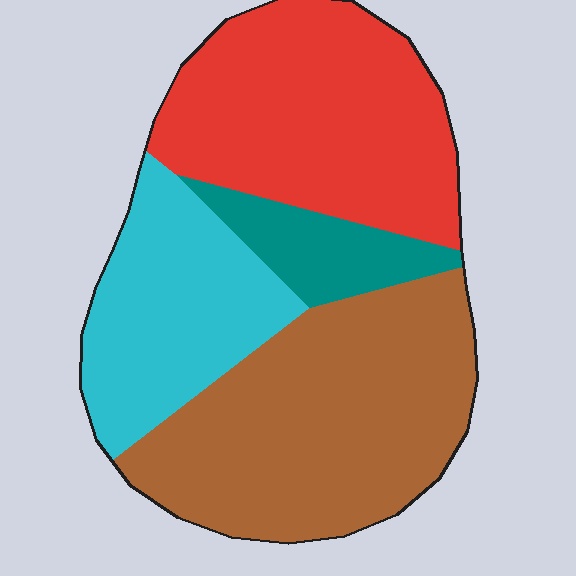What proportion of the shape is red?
Red takes up between a sixth and a third of the shape.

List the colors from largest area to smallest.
From largest to smallest: brown, red, cyan, teal.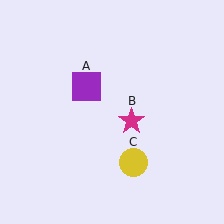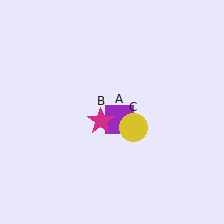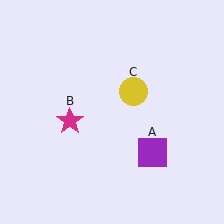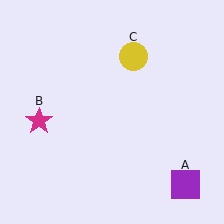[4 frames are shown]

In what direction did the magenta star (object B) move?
The magenta star (object B) moved left.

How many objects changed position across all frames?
3 objects changed position: purple square (object A), magenta star (object B), yellow circle (object C).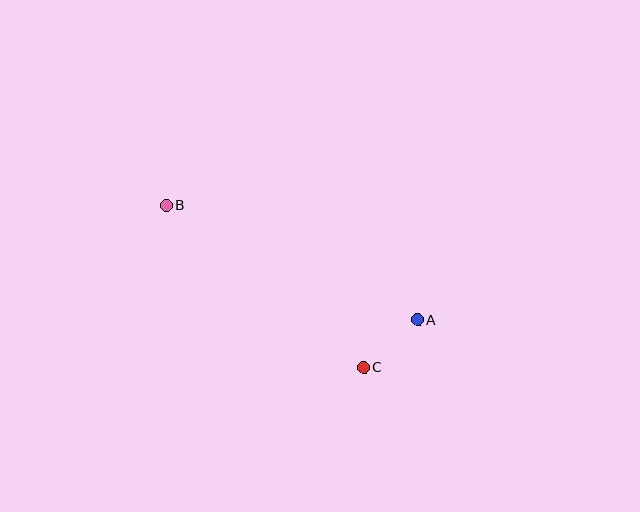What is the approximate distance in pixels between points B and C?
The distance between B and C is approximately 255 pixels.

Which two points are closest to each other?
Points A and C are closest to each other.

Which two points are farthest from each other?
Points A and B are farthest from each other.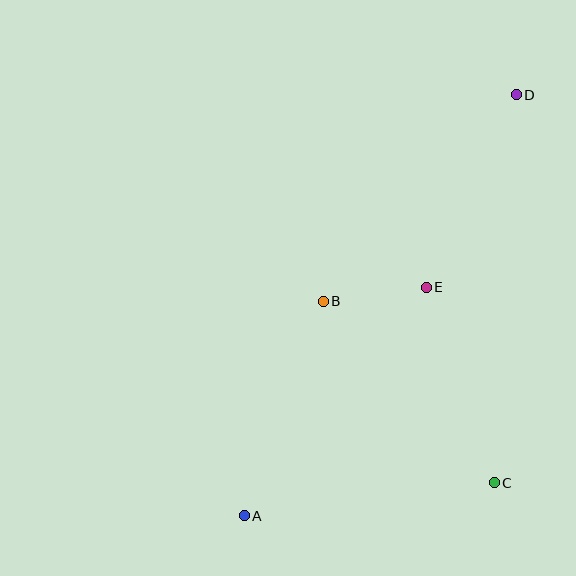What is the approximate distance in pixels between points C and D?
The distance between C and D is approximately 389 pixels.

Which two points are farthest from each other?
Points A and D are farthest from each other.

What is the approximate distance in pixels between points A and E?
The distance between A and E is approximately 292 pixels.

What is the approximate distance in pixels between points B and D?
The distance between B and D is approximately 282 pixels.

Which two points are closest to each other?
Points B and E are closest to each other.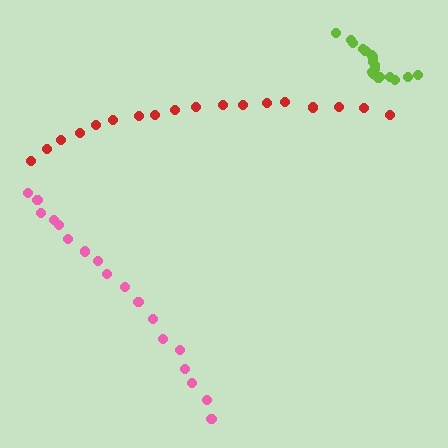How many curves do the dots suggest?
There are 3 distinct paths.